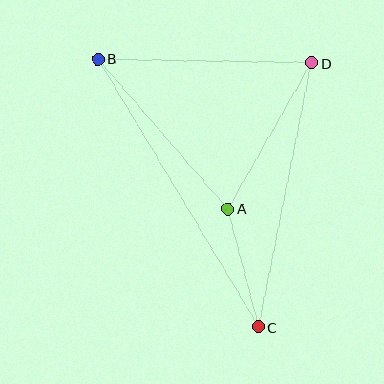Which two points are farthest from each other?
Points B and C are farthest from each other.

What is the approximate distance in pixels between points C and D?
The distance between C and D is approximately 270 pixels.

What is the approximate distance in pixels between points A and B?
The distance between A and B is approximately 198 pixels.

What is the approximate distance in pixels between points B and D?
The distance between B and D is approximately 213 pixels.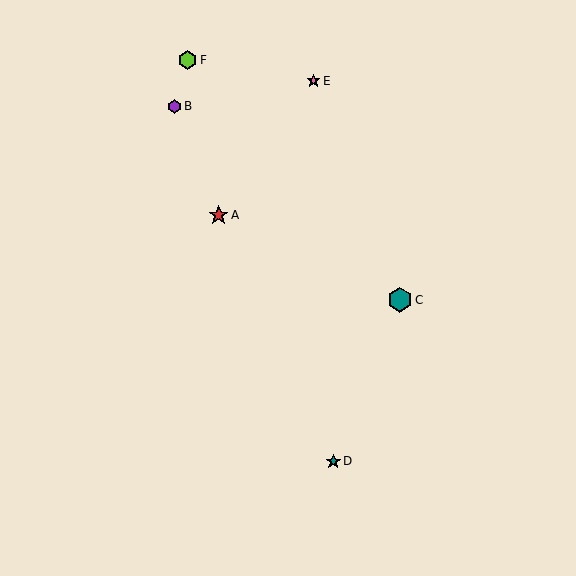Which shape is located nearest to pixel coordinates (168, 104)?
The purple hexagon (labeled B) at (175, 106) is nearest to that location.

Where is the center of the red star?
The center of the red star is at (219, 215).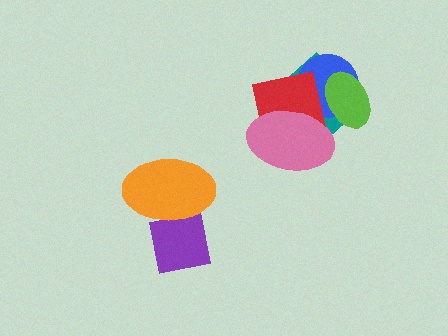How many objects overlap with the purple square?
1 object overlaps with the purple square.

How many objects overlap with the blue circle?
4 objects overlap with the blue circle.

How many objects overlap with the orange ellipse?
1 object overlaps with the orange ellipse.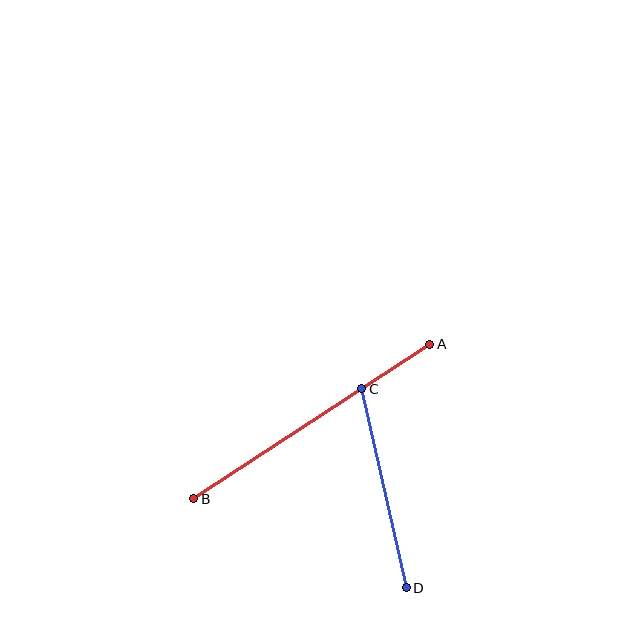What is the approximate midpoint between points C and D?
The midpoint is at approximately (384, 488) pixels.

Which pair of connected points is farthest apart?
Points A and B are farthest apart.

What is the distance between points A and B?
The distance is approximately 282 pixels.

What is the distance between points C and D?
The distance is approximately 204 pixels.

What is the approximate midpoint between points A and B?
The midpoint is at approximately (312, 422) pixels.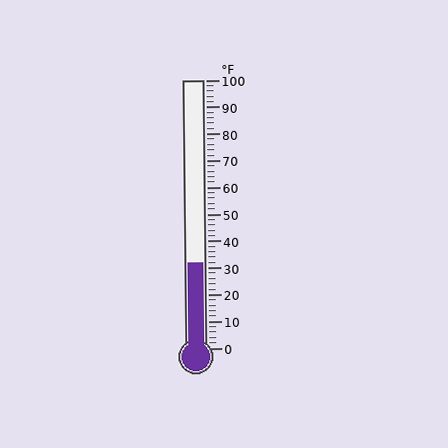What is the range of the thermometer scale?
The thermometer scale ranges from 0°F to 100°F.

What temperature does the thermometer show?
The thermometer shows approximately 32°F.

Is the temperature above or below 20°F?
The temperature is above 20°F.